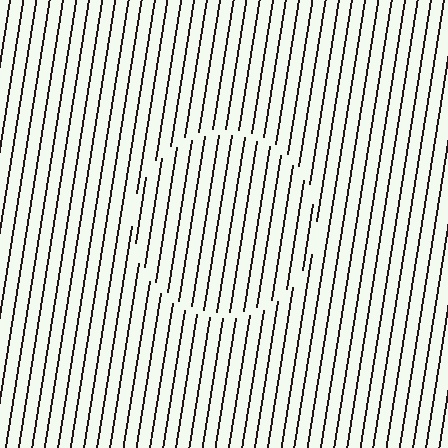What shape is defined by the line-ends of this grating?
An illusory circle. The interior of the shape contains the same grating, shifted by half a period — the contour is defined by the phase discontinuity where line-ends from the inner and outer gratings abut.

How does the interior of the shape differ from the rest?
The interior of the shape contains the same grating, shifted by half a period — the contour is defined by the phase discontinuity where line-ends from the inner and outer gratings abut.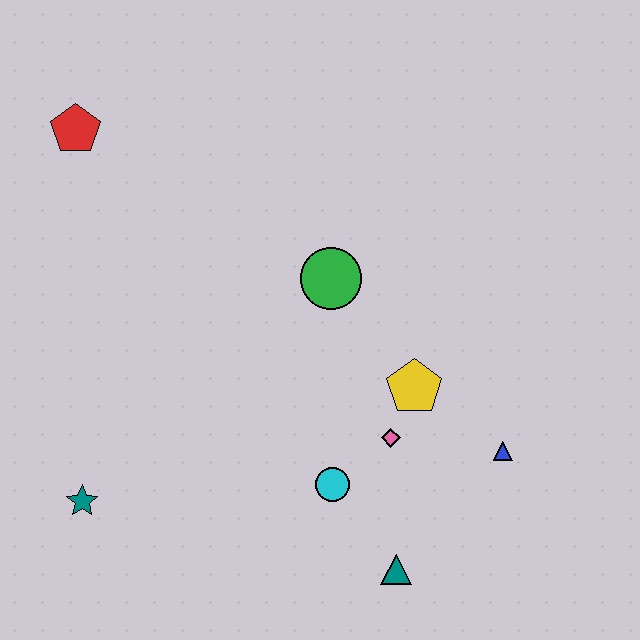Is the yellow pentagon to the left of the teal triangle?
No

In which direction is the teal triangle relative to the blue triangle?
The teal triangle is below the blue triangle.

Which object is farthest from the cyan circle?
The red pentagon is farthest from the cyan circle.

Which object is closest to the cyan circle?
The pink diamond is closest to the cyan circle.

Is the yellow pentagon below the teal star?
No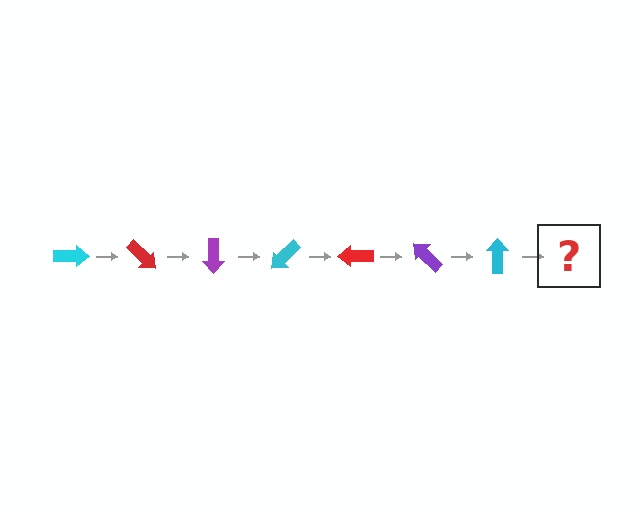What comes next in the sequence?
The next element should be a red arrow, rotated 315 degrees from the start.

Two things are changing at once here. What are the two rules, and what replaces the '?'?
The two rules are that it rotates 45 degrees each step and the color cycles through cyan, red, and purple. The '?' should be a red arrow, rotated 315 degrees from the start.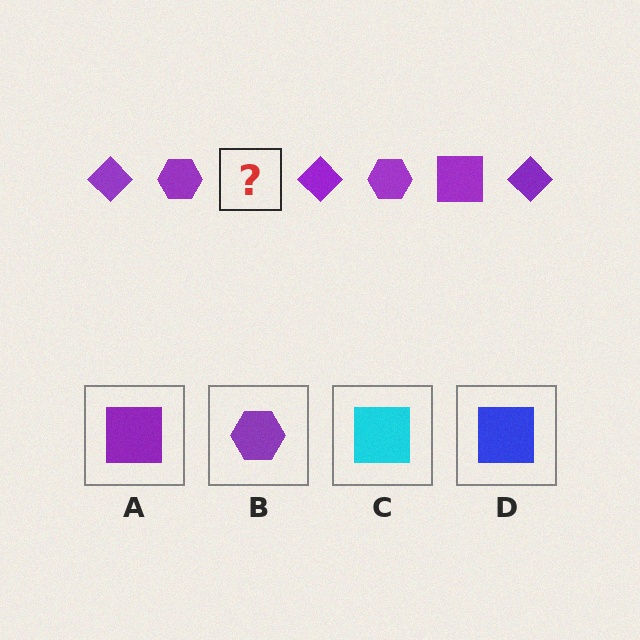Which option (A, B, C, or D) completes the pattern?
A.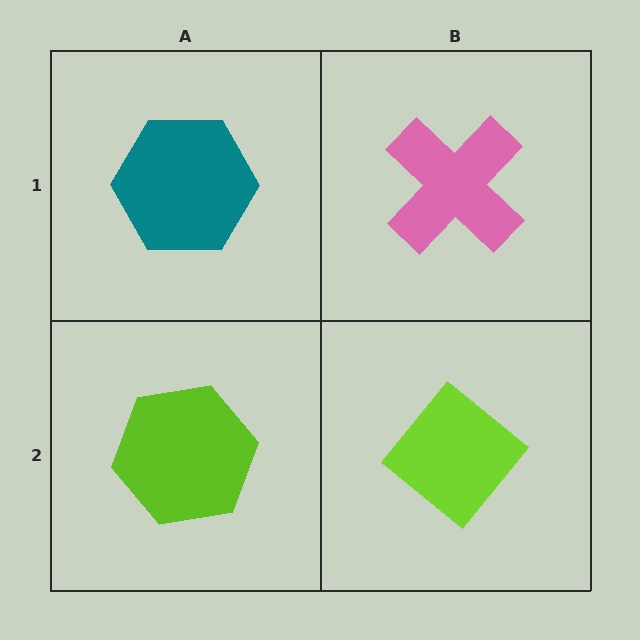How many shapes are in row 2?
2 shapes.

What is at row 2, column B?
A lime diamond.